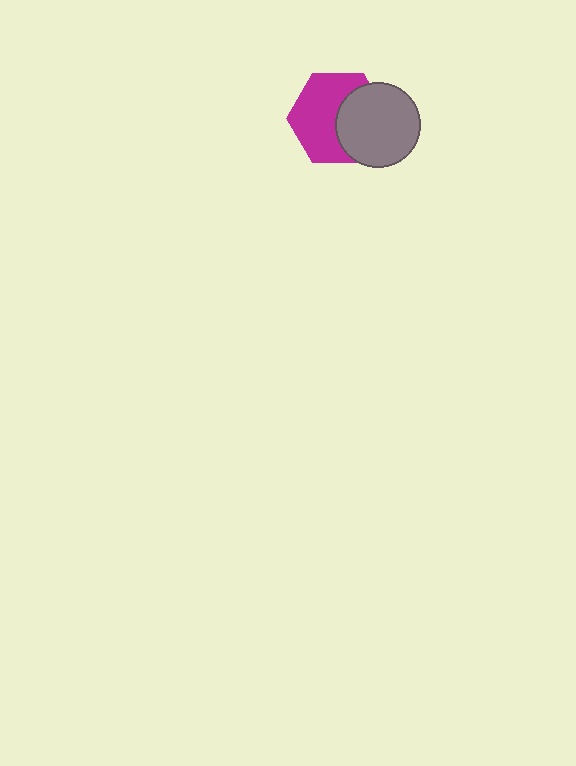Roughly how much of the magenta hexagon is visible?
About half of it is visible (roughly 60%).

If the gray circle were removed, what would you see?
You would see the complete magenta hexagon.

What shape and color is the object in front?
The object in front is a gray circle.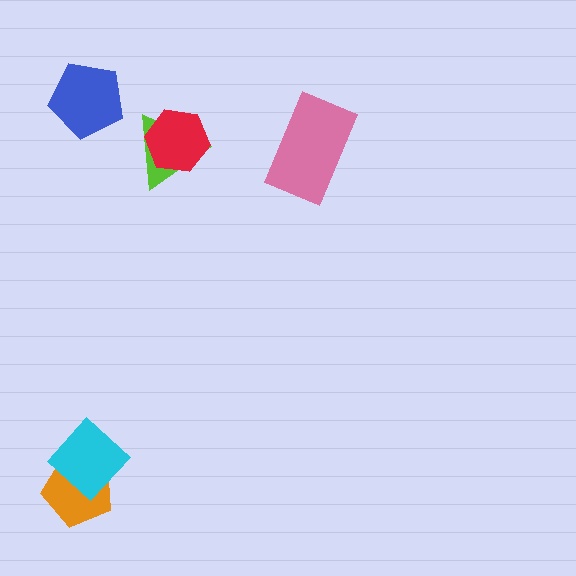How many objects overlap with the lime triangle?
1 object overlaps with the lime triangle.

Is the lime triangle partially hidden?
Yes, it is partially covered by another shape.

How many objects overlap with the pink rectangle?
0 objects overlap with the pink rectangle.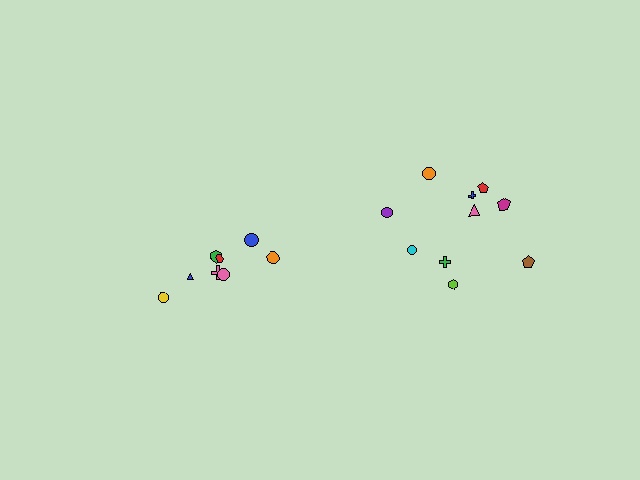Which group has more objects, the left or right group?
The right group.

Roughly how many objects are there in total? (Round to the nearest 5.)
Roughly 20 objects in total.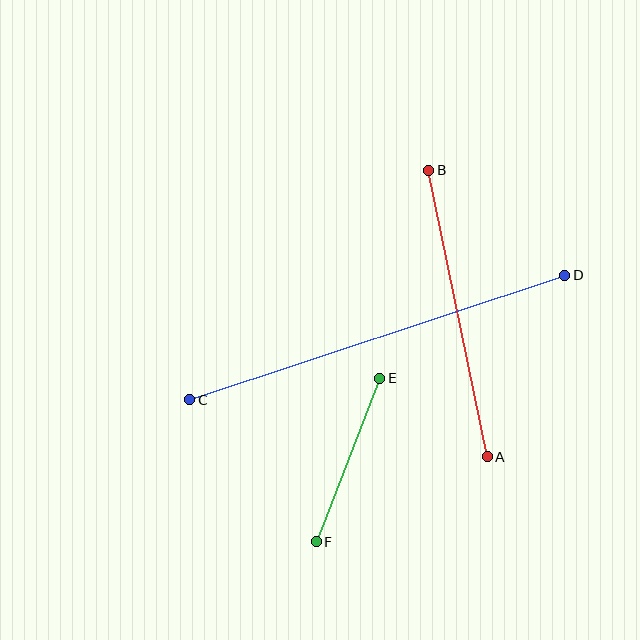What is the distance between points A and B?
The distance is approximately 292 pixels.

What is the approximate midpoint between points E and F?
The midpoint is at approximately (348, 460) pixels.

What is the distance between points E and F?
The distance is approximately 175 pixels.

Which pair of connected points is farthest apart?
Points C and D are farthest apart.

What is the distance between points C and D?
The distance is approximately 395 pixels.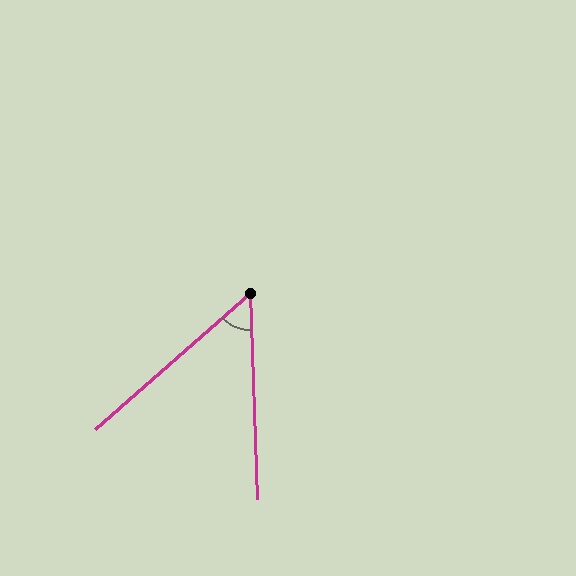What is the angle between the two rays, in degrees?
Approximately 51 degrees.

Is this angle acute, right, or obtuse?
It is acute.